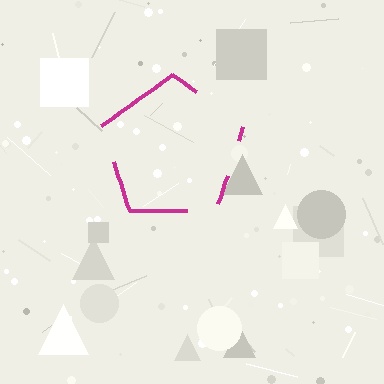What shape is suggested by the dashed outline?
The dashed outline suggests a pentagon.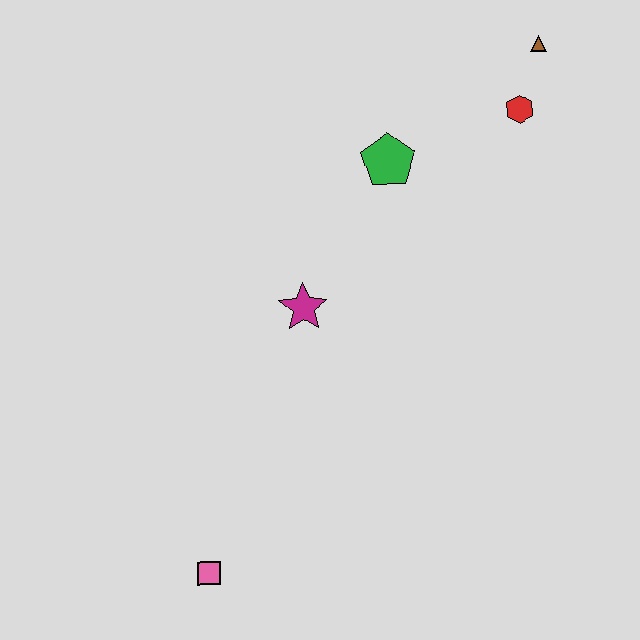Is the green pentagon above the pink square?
Yes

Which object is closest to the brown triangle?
The red hexagon is closest to the brown triangle.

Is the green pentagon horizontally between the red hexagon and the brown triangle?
No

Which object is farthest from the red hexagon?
The pink square is farthest from the red hexagon.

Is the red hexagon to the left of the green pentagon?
No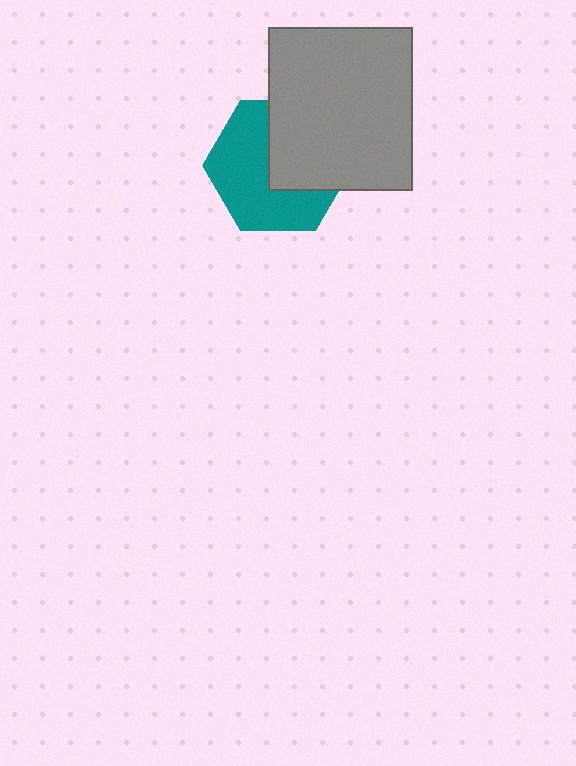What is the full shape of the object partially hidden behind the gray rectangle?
The partially hidden object is a teal hexagon.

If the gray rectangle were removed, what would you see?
You would see the complete teal hexagon.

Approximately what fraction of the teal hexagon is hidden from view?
Roughly 43% of the teal hexagon is hidden behind the gray rectangle.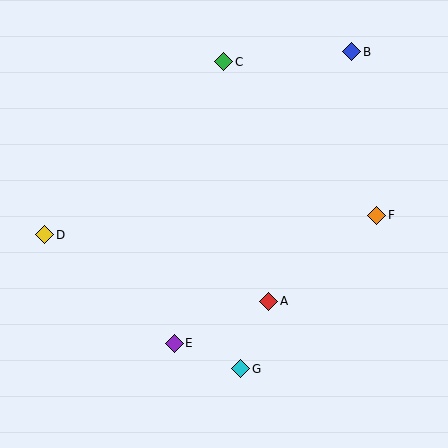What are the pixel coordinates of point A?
Point A is at (269, 301).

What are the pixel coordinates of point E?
Point E is at (174, 343).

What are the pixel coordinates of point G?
Point G is at (241, 369).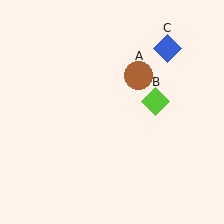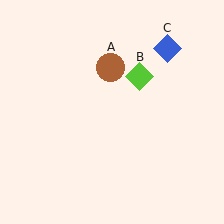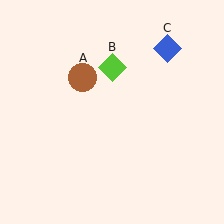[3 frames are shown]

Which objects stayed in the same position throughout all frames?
Blue diamond (object C) remained stationary.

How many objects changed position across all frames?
2 objects changed position: brown circle (object A), lime diamond (object B).